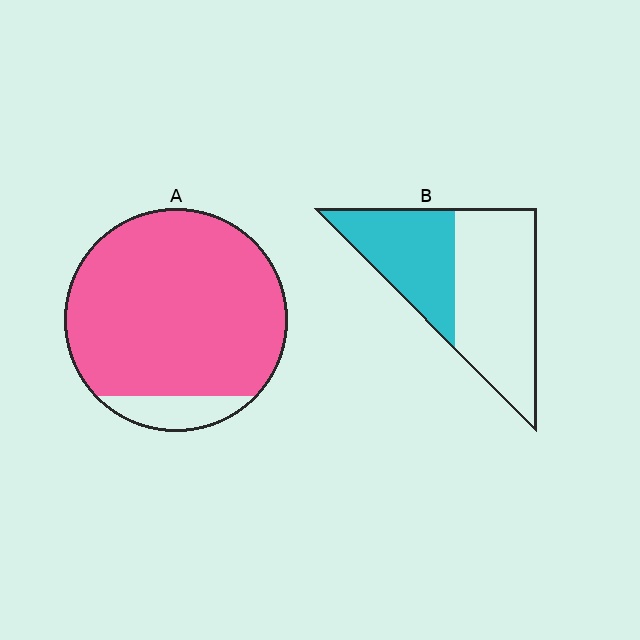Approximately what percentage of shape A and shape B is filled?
A is approximately 90% and B is approximately 40%.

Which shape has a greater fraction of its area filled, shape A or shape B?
Shape A.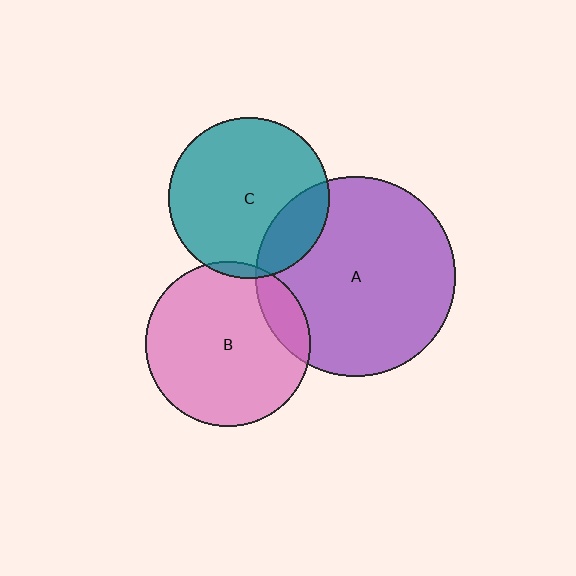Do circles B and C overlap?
Yes.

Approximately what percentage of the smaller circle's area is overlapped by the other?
Approximately 5%.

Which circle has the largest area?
Circle A (purple).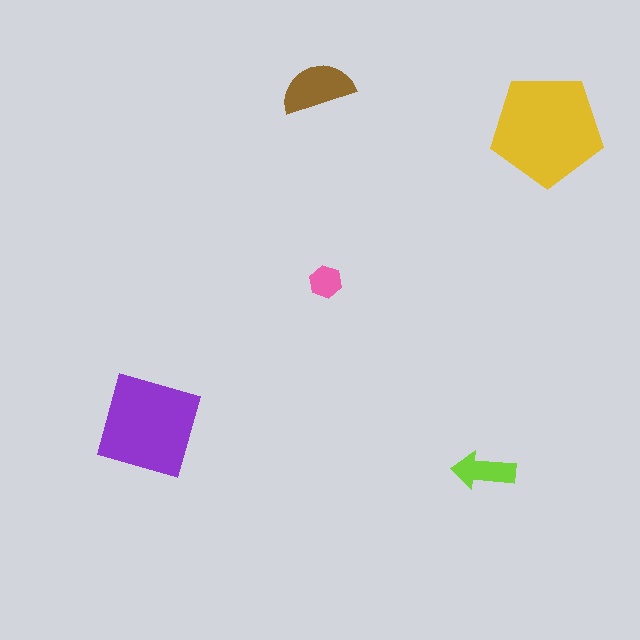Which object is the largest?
The yellow pentagon.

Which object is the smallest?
The pink hexagon.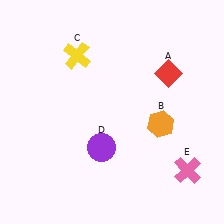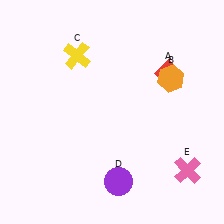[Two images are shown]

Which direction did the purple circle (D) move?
The purple circle (D) moved down.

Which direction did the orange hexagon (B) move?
The orange hexagon (B) moved up.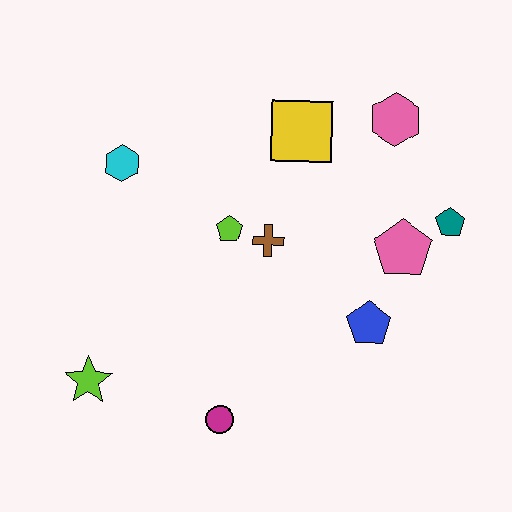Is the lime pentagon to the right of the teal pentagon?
No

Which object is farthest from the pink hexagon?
The lime star is farthest from the pink hexagon.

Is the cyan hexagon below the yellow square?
Yes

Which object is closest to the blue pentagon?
The pink pentagon is closest to the blue pentagon.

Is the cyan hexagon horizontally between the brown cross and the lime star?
Yes